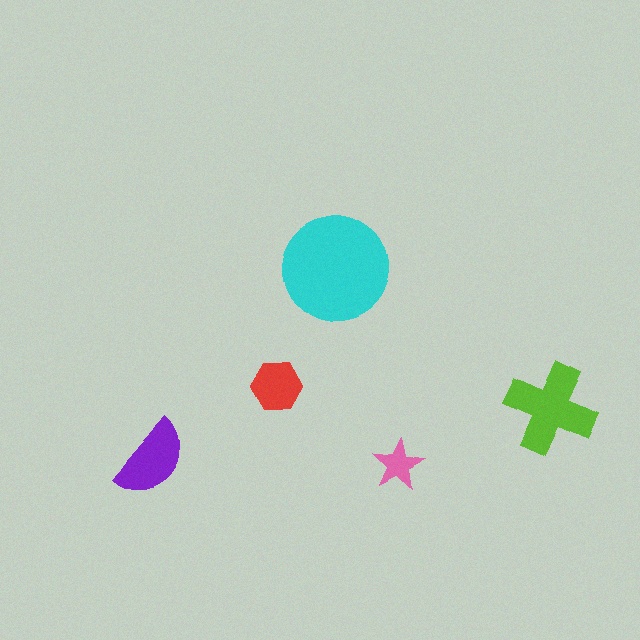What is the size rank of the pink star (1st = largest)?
5th.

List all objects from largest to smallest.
The cyan circle, the lime cross, the purple semicircle, the red hexagon, the pink star.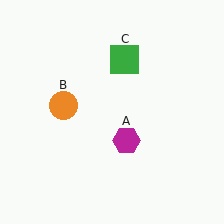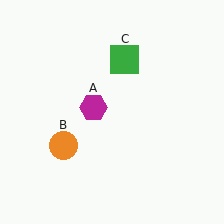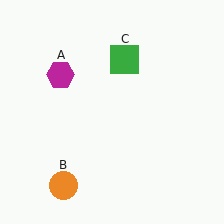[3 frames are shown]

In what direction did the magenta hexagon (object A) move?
The magenta hexagon (object A) moved up and to the left.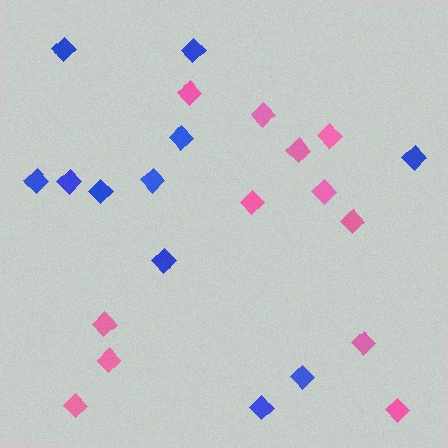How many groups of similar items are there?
There are 2 groups: one group of pink diamonds (12) and one group of blue diamonds (11).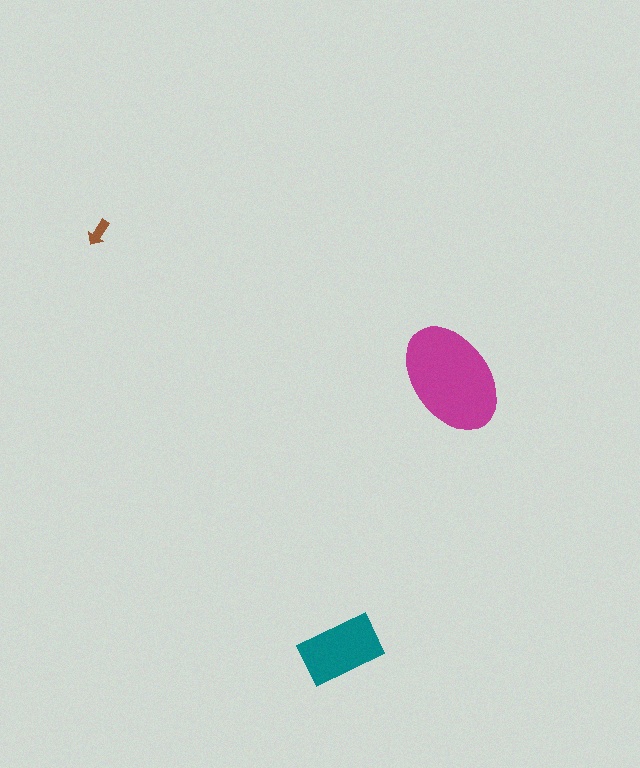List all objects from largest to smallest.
The magenta ellipse, the teal rectangle, the brown arrow.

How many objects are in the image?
There are 3 objects in the image.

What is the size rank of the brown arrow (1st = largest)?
3rd.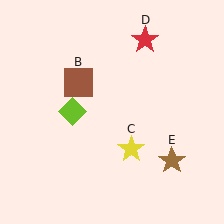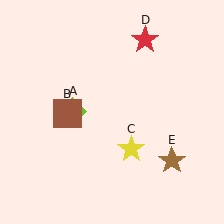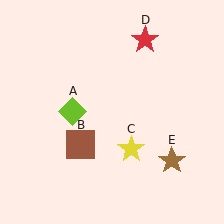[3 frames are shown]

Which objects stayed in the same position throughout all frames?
Lime diamond (object A) and yellow star (object C) and red star (object D) and brown star (object E) remained stationary.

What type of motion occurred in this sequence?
The brown square (object B) rotated counterclockwise around the center of the scene.